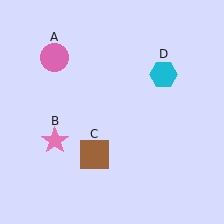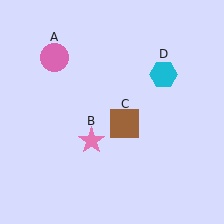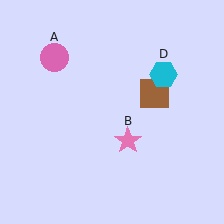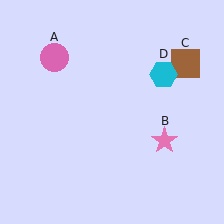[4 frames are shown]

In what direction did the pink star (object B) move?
The pink star (object B) moved right.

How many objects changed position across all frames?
2 objects changed position: pink star (object B), brown square (object C).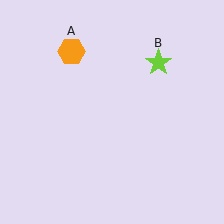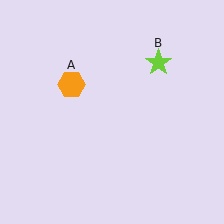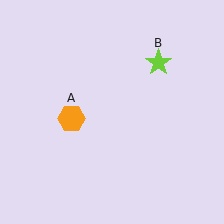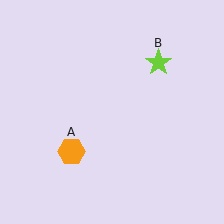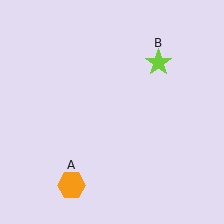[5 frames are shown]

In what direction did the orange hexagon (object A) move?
The orange hexagon (object A) moved down.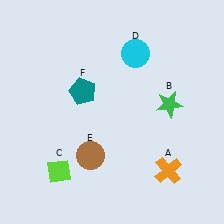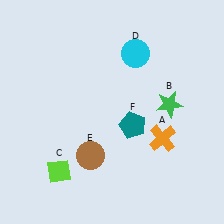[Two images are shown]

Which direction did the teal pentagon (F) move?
The teal pentagon (F) moved right.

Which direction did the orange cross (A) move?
The orange cross (A) moved up.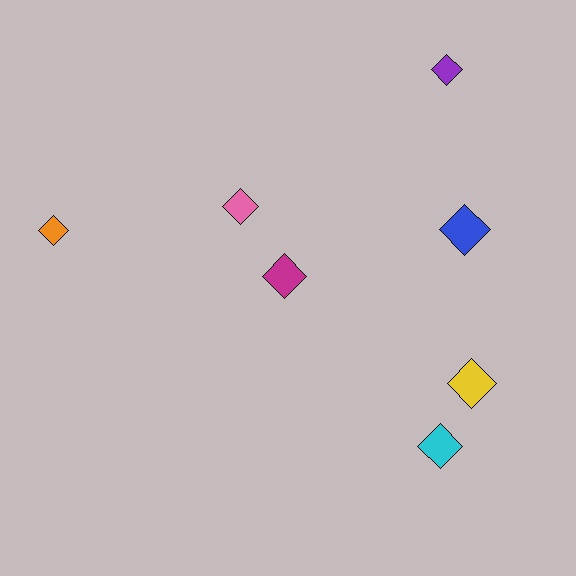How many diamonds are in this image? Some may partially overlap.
There are 7 diamonds.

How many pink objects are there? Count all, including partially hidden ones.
There is 1 pink object.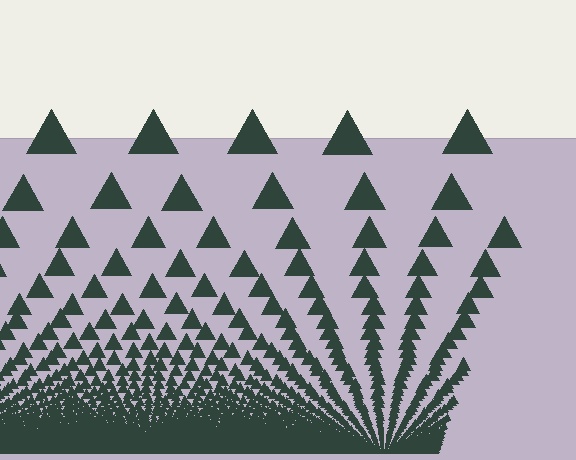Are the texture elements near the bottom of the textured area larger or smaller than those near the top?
Smaller. The gradient is inverted — elements near the bottom are smaller and denser.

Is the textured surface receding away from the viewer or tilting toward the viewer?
The surface appears to tilt toward the viewer. Texture elements get larger and sparser toward the top.